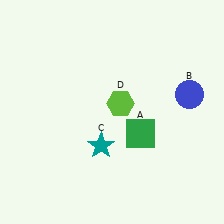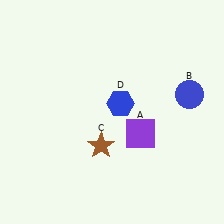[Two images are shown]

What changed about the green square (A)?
In Image 1, A is green. In Image 2, it changed to purple.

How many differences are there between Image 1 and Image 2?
There are 3 differences between the two images.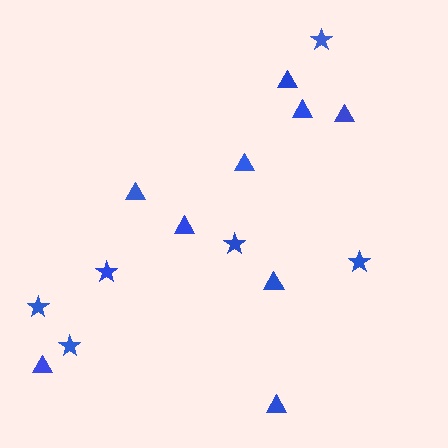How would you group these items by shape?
There are 2 groups: one group of stars (6) and one group of triangles (9).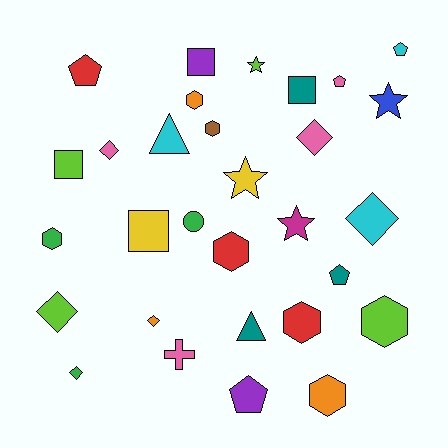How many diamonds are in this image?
There are 6 diamonds.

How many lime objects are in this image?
There are 4 lime objects.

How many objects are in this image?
There are 30 objects.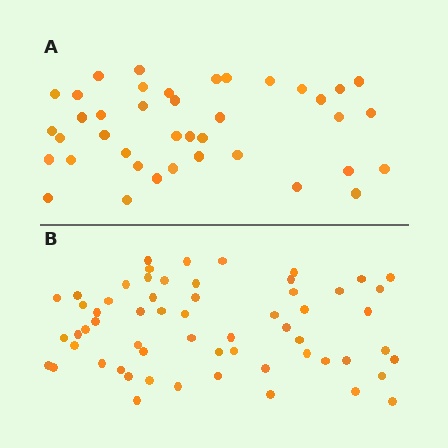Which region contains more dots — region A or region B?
Region B (the bottom region) has more dots.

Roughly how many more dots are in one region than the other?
Region B has approximately 20 more dots than region A.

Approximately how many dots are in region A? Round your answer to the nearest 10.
About 40 dots.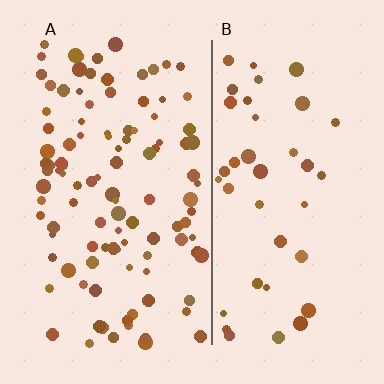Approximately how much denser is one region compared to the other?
Approximately 2.6× — region A over region B.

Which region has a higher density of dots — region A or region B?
A (the left).